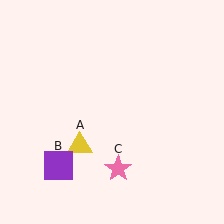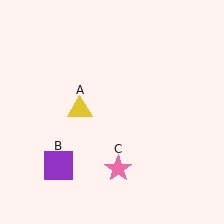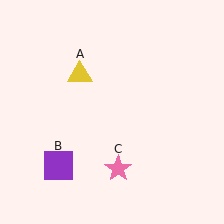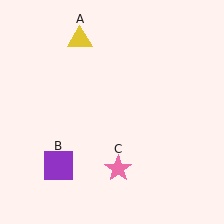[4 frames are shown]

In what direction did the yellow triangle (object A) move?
The yellow triangle (object A) moved up.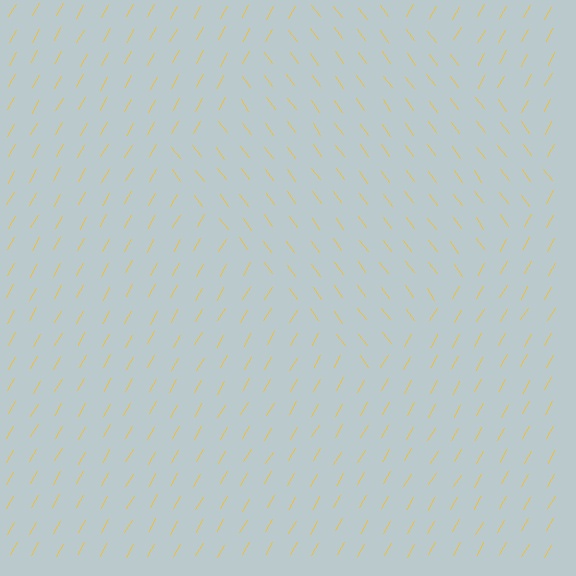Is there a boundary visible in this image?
Yes, there is a texture boundary formed by a change in line orientation.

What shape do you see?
I see a diamond.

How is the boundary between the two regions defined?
The boundary is defined purely by a change in line orientation (approximately 66 degrees difference). All lines are the same color and thickness.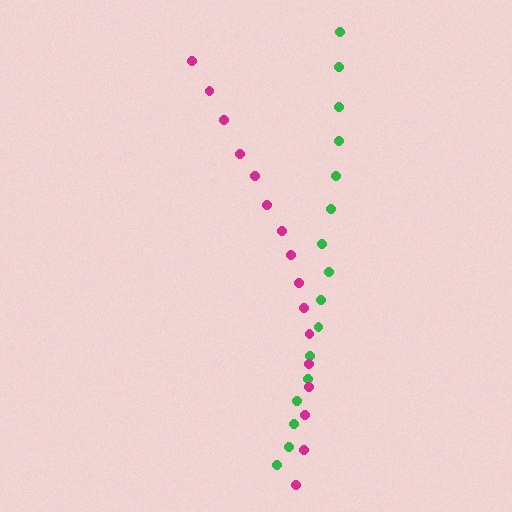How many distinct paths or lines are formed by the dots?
There are 2 distinct paths.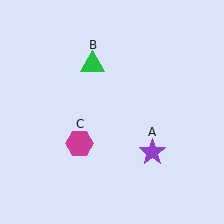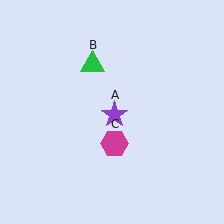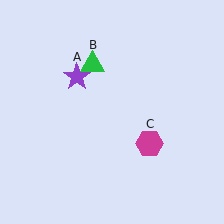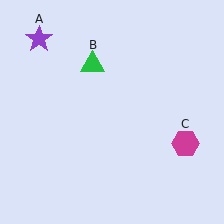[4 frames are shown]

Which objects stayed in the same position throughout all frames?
Green triangle (object B) remained stationary.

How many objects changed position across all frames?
2 objects changed position: purple star (object A), magenta hexagon (object C).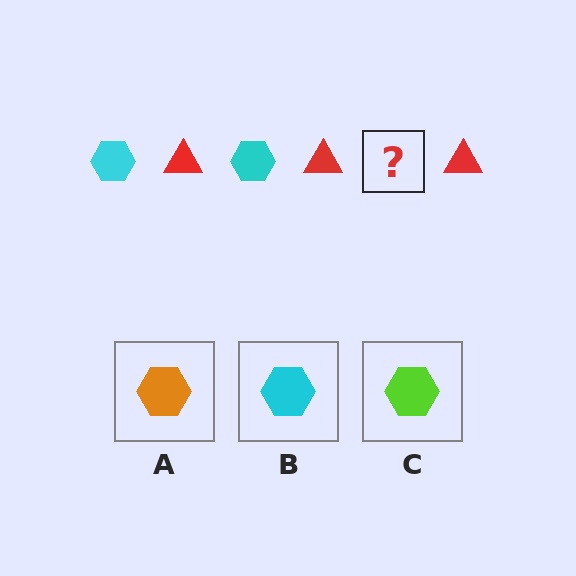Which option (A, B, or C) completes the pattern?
B.